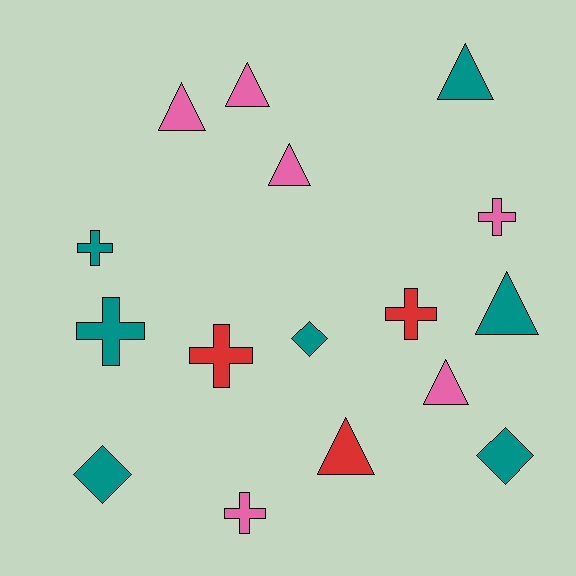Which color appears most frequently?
Teal, with 7 objects.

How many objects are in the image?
There are 16 objects.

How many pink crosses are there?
There are 2 pink crosses.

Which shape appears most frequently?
Triangle, with 7 objects.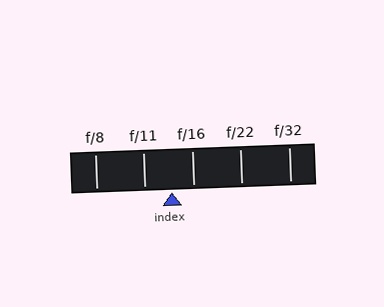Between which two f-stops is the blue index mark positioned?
The index mark is between f/11 and f/16.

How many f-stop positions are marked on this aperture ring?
There are 5 f-stop positions marked.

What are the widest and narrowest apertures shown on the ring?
The widest aperture shown is f/8 and the narrowest is f/32.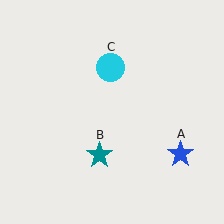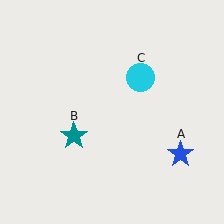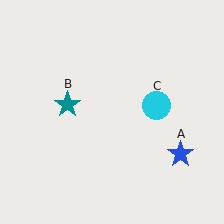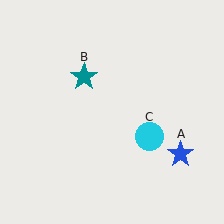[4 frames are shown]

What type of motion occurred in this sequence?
The teal star (object B), cyan circle (object C) rotated clockwise around the center of the scene.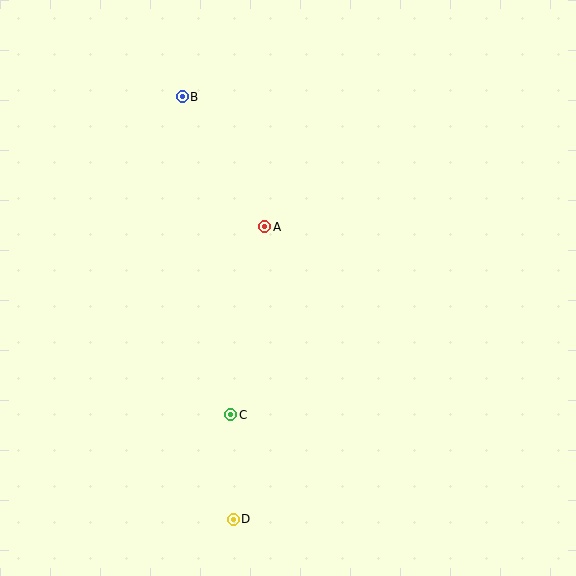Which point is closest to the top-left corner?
Point B is closest to the top-left corner.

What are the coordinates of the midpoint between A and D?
The midpoint between A and D is at (249, 373).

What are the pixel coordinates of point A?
Point A is at (265, 227).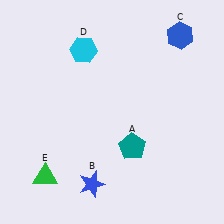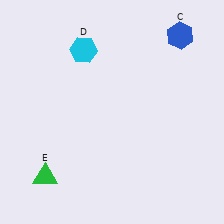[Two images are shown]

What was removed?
The blue star (B), the teal pentagon (A) were removed in Image 2.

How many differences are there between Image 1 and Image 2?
There are 2 differences between the two images.